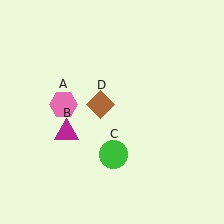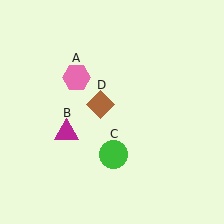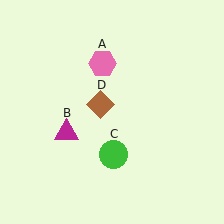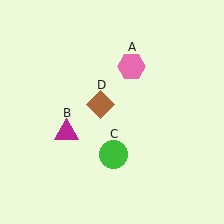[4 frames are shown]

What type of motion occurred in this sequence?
The pink hexagon (object A) rotated clockwise around the center of the scene.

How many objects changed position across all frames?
1 object changed position: pink hexagon (object A).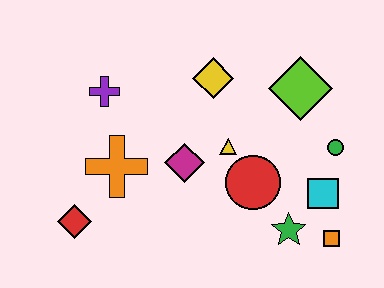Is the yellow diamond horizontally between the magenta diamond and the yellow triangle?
Yes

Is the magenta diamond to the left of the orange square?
Yes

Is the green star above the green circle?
No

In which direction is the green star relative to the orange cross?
The green star is to the right of the orange cross.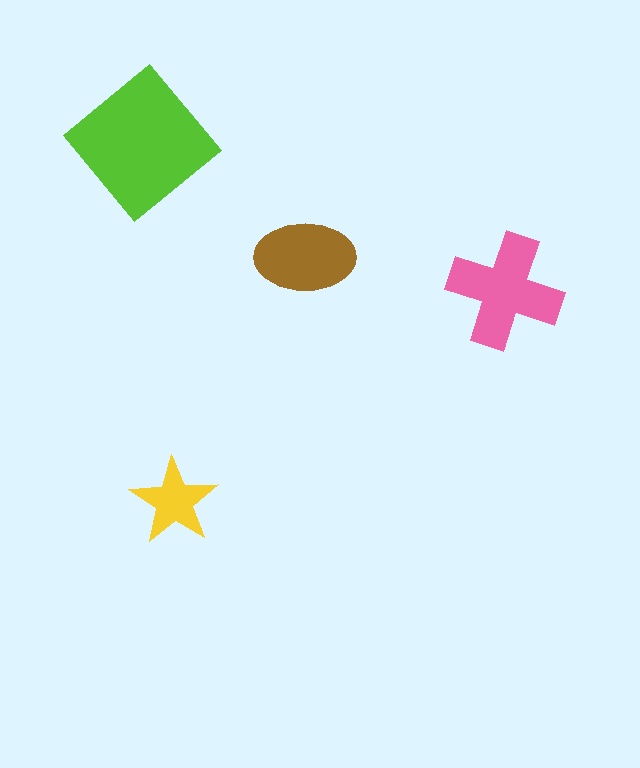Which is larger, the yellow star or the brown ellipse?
The brown ellipse.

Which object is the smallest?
The yellow star.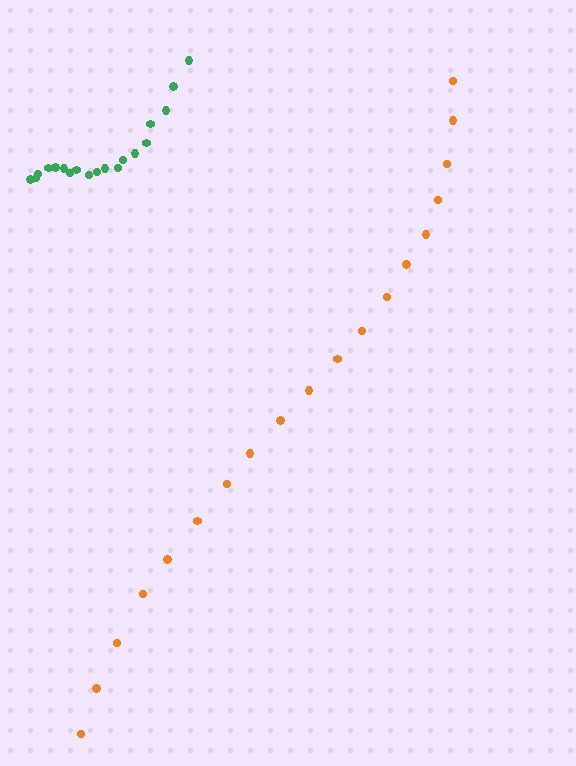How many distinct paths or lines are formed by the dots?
There are 2 distinct paths.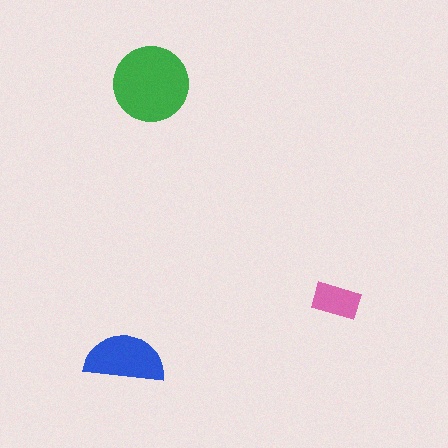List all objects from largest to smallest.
The green circle, the blue semicircle, the pink rectangle.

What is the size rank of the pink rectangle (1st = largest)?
3rd.